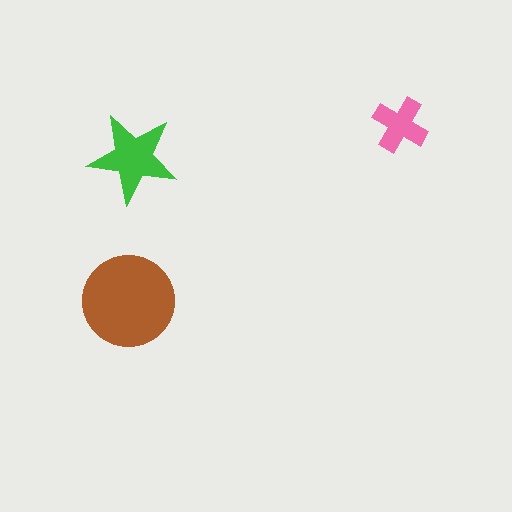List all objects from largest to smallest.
The brown circle, the green star, the pink cross.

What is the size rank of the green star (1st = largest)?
2nd.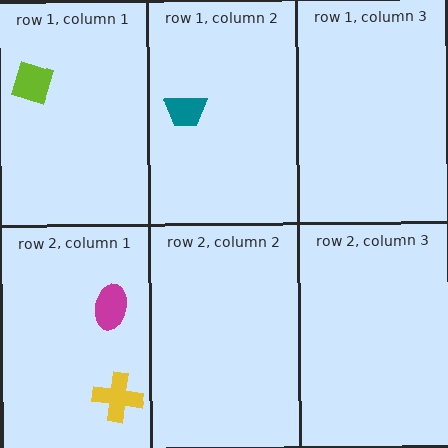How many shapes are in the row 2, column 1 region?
2.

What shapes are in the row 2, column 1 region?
The yellow cross, the magenta ellipse.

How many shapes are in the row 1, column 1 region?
1.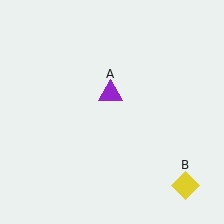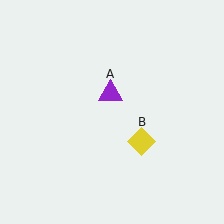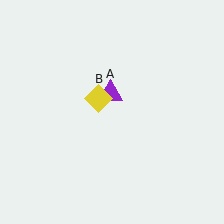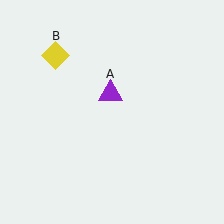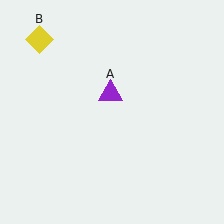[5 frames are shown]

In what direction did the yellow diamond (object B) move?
The yellow diamond (object B) moved up and to the left.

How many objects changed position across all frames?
1 object changed position: yellow diamond (object B).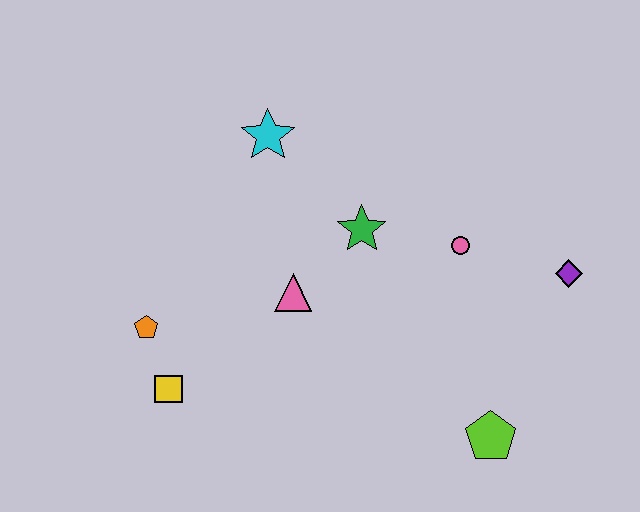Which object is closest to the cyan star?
The green star is closest to the cyan star.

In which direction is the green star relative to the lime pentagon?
The green star is above the lime pentagon.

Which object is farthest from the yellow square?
The purple diamond is farthest from the yellow square.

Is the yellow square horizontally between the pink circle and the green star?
No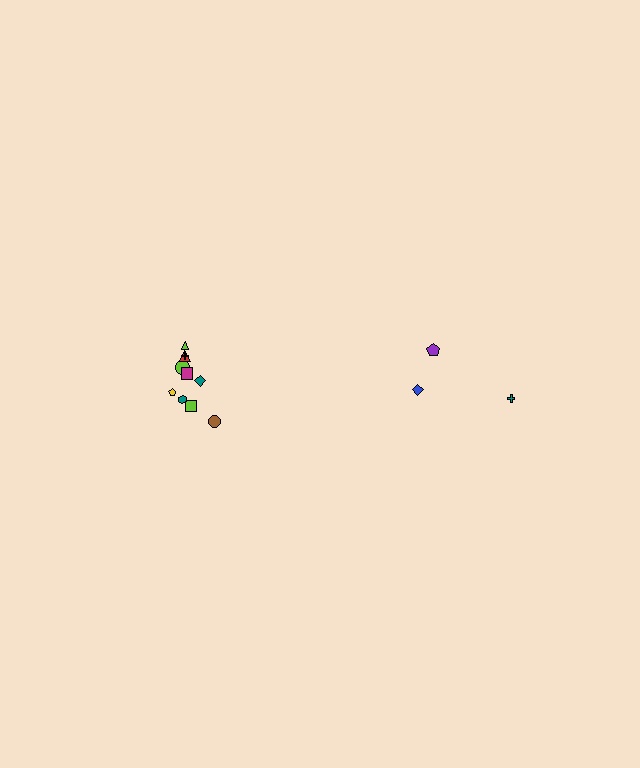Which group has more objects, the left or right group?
The left group.